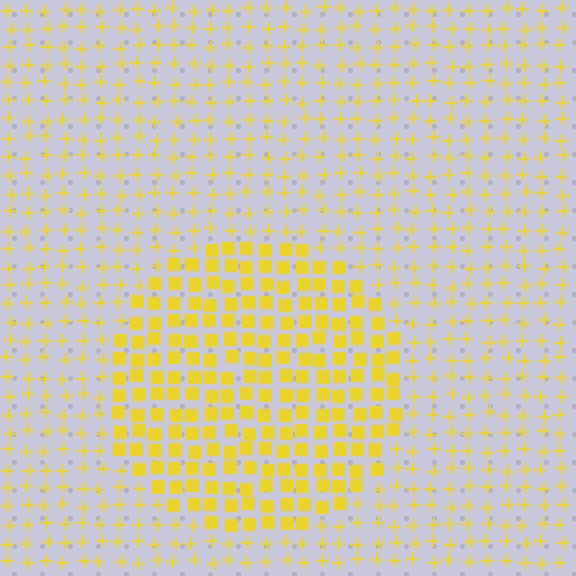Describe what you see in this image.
The image is filled with small yellow elements arranged in a uniform grid. A circle-shaped region contains squares, while the surrounding area contains plus signs. The boundary is defined purely by the change in element shape.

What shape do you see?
I see a circle.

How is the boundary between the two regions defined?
The boundary is defined by a change in element shape: squares inside vs. plus signs outside. All elements share the same color and spacing.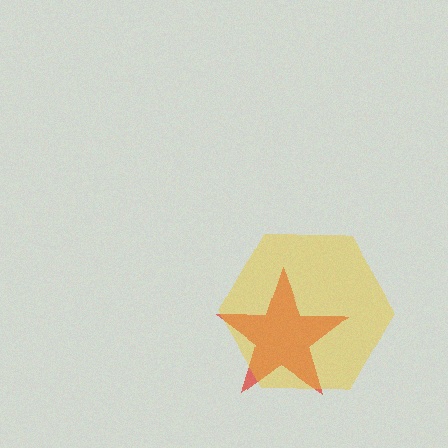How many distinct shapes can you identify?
There are 2 distinct shapes: a red star, a yellow hexagon.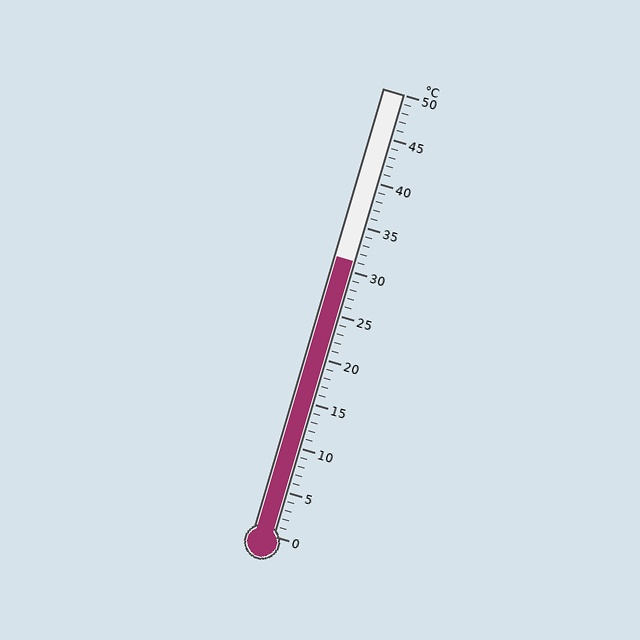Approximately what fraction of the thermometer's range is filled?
The thermometer is filled to approximately 60% of its range.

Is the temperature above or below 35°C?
The temperature is below 35°C.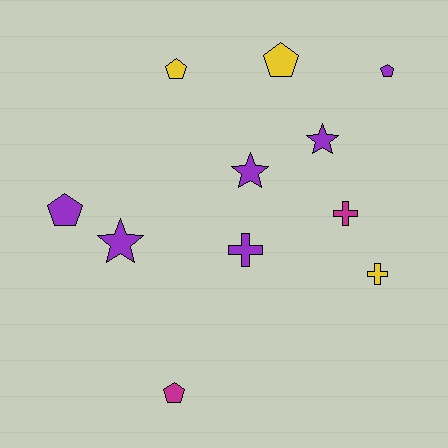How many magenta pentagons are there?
There is 1 magenta pentagon.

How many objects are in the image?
There are 11 objects.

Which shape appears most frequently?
Pentagon, with 5 objects.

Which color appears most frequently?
Purple, with 6 objects.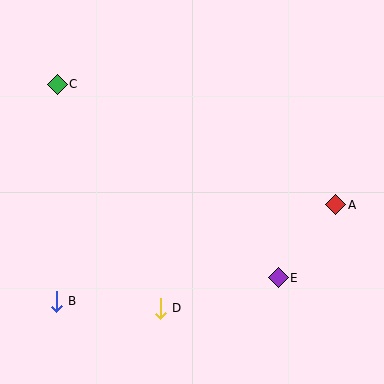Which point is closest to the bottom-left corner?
Point B is closest to the bottom-left corner.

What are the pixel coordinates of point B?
Point B is at (56, 301).